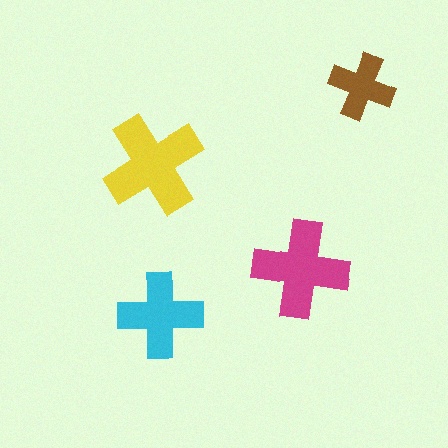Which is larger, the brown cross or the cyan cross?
The cyan one.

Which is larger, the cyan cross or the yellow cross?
The yellow one.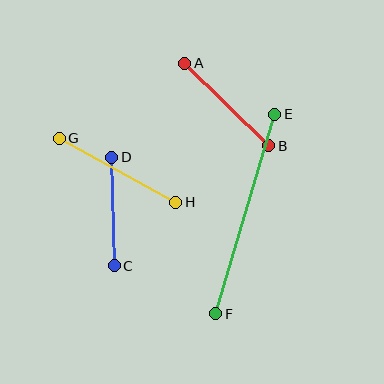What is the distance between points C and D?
The distance is approximately 108 pixels.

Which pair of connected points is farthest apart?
Points E and F are farthest apart.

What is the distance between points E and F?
The distance is approximately 208 pixels.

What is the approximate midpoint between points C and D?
The midpoint is at approximately (113, 211) pixels.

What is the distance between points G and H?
The distance is approximately 133 pixels.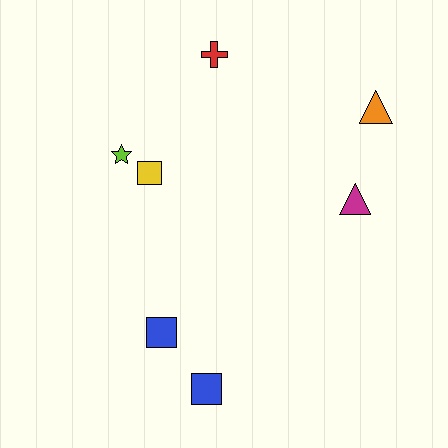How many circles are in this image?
There are no circles.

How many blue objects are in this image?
There are 2 blue objects.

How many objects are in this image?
There are 7 objects.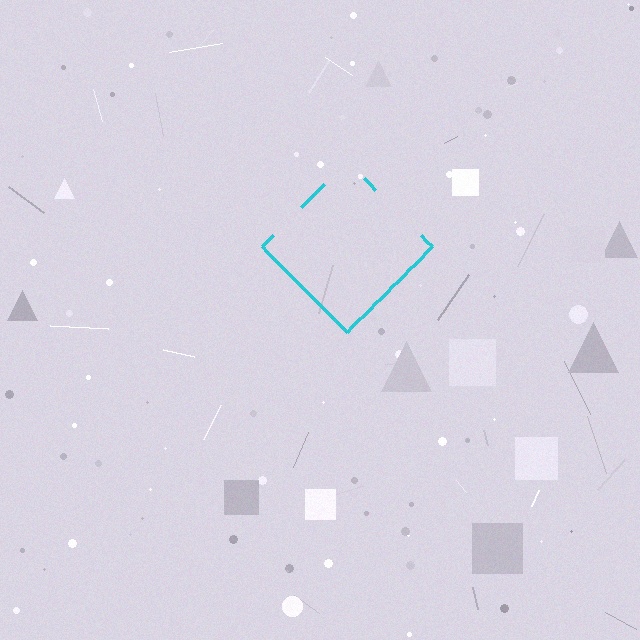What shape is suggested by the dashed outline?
The dashed outline suggests a diamond.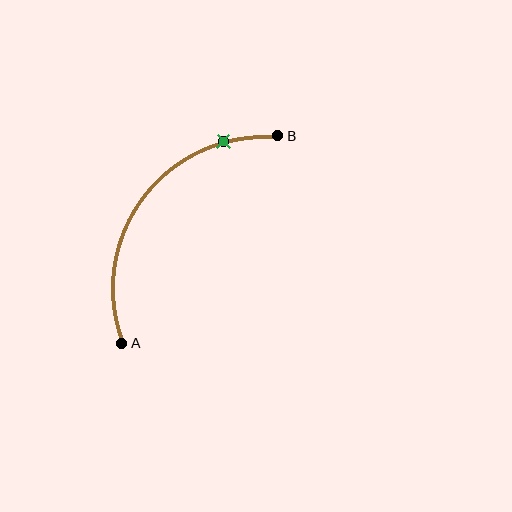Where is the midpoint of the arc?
The arc midpoint is the point on the curve farthest from the straight line joining A and B. It sits above and to the left of that line.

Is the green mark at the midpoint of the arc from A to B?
No. The green mark lies on the arc but is closer to endpoint B. The arc midpoint would be at the point on the curve equidistant along the arc from both A and B.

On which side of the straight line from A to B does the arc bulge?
The arc bulges above and to the left of the straight line connecting A and B.